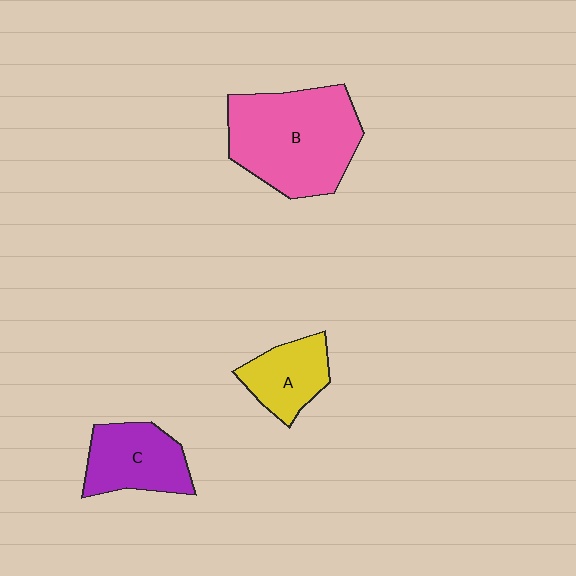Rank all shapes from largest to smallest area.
From largest to smallest: B (pink), C (purple), A (yellow).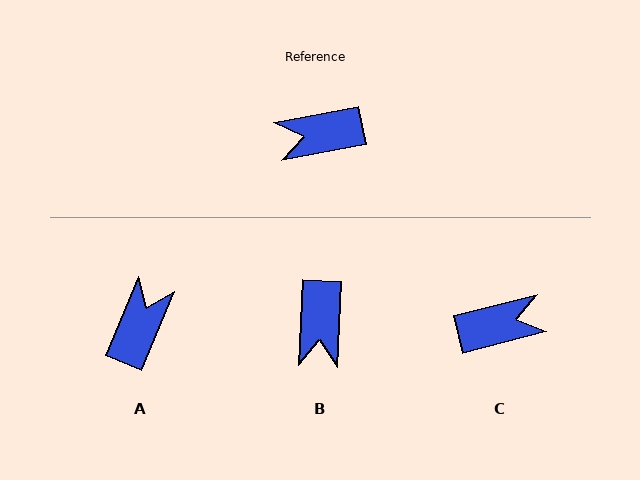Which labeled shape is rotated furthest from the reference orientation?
C, about 177 degrees away.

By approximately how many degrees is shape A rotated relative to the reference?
Approximately 124 degrees clockwise.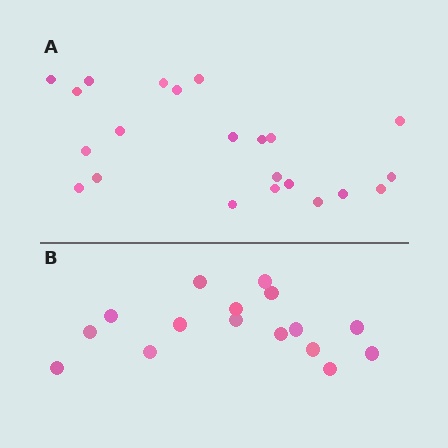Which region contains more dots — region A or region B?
Region A (the top region) has more dots.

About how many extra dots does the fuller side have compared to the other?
Region A has about 6 more dots than region B.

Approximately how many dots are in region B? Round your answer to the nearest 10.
About 20 dots. (The exact count is 16, which rounds to 20.)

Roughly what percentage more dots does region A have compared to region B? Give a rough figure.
About 40% more.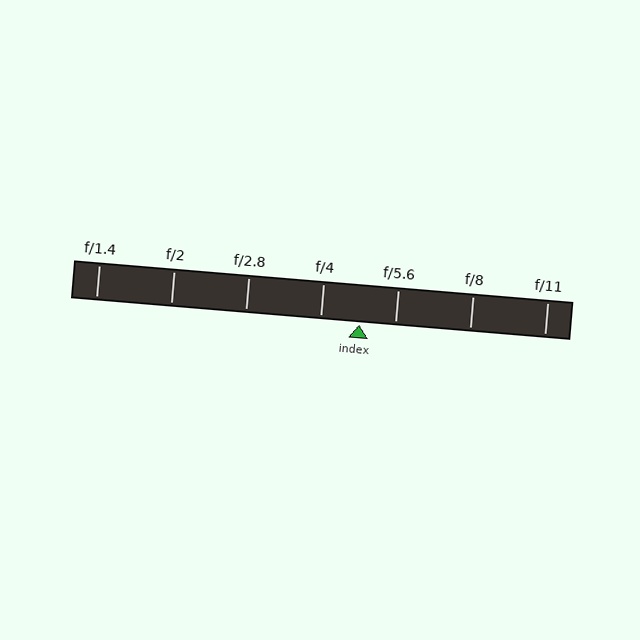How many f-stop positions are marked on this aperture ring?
There are 7 f-stop positions marked.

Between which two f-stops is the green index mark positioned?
The index mark is between f/4 and f/5.6.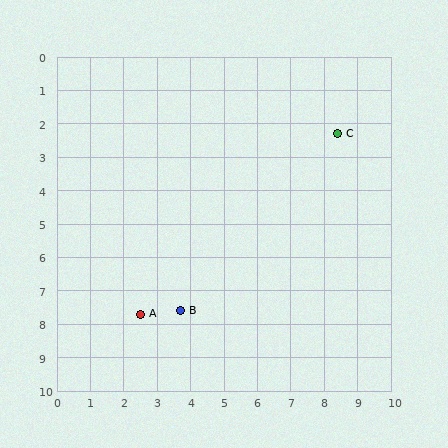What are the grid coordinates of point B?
Point B is at approximately (3.7, 7.6).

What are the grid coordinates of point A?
Point A is at approximately (2.5, 7.7).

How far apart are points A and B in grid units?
Points A and B are about 1.2 grid units apart.